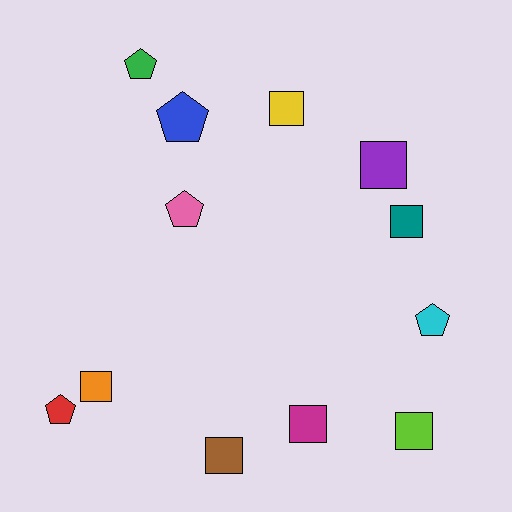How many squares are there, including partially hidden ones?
There are 7 squares.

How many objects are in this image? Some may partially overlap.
There are 12 objects.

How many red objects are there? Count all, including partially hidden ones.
There is 1 red object.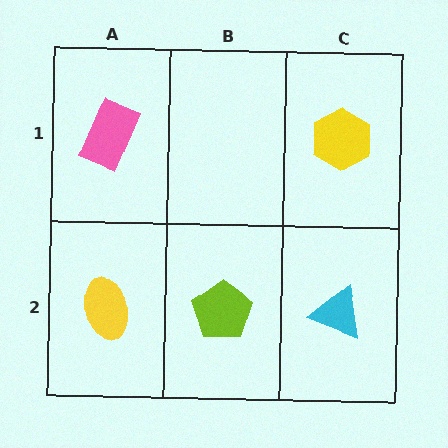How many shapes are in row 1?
2 shapes.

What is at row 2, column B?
A lime pentagon.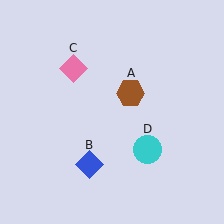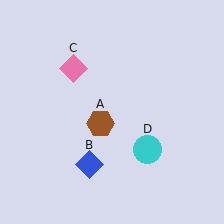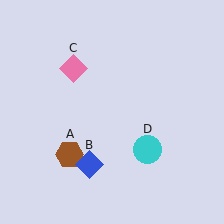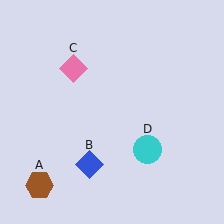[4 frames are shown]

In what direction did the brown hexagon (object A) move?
The brown hexagon (object A) moved down and to the left.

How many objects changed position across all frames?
1 object changed position: brown hexagon (object A).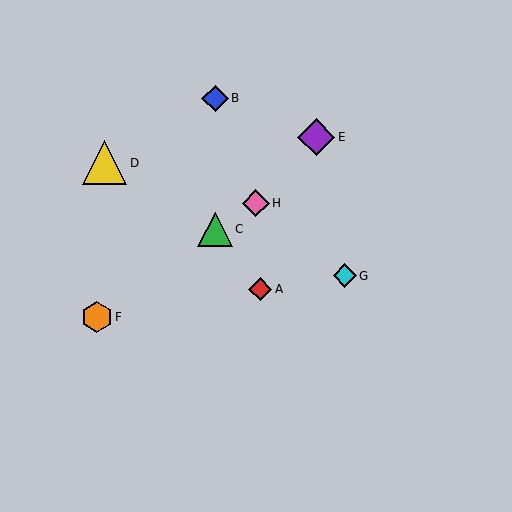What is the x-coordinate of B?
Object B is at x≈215.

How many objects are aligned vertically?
2 objects (B, C) are aligned vertically.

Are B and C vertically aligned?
Yes, both are at x≈215.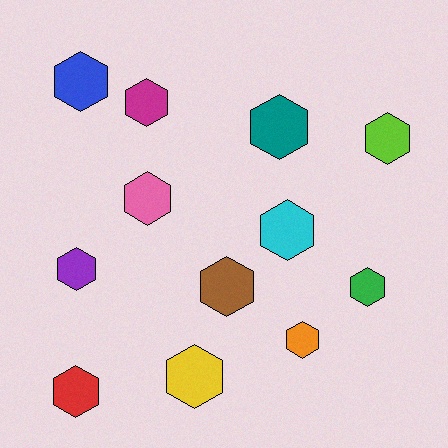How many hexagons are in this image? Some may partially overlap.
There are 12 hexagons.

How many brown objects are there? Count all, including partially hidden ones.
There is 1 brown object.